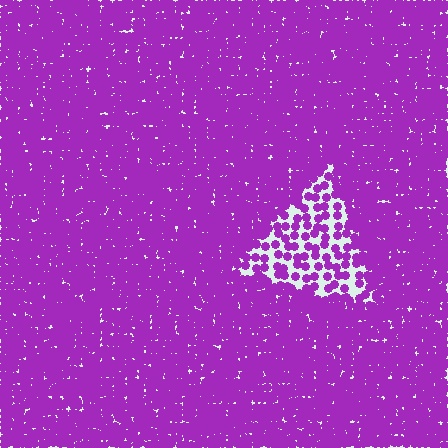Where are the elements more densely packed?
The elements are more densely packed outside the triangle boundary.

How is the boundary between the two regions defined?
The boundary is defined by a change in element density (approximately 2.5x ratio). All elements are the same color, size, and shape.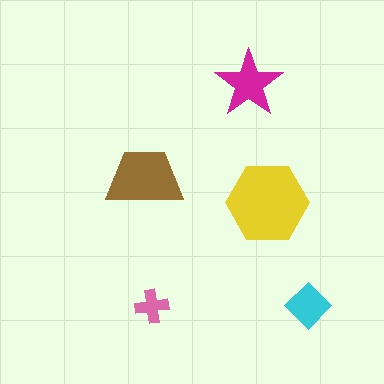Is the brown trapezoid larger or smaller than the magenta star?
Larger.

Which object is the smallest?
The pink cross.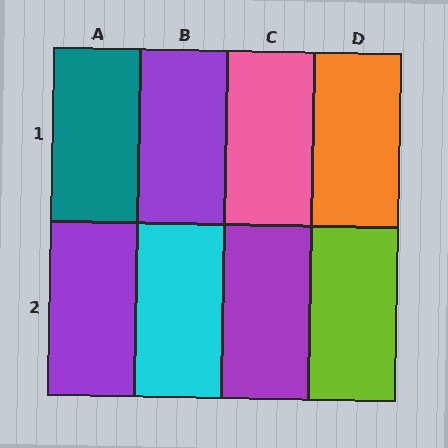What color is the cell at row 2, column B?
Cyan.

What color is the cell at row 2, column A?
Purple.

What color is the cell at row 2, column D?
Lime.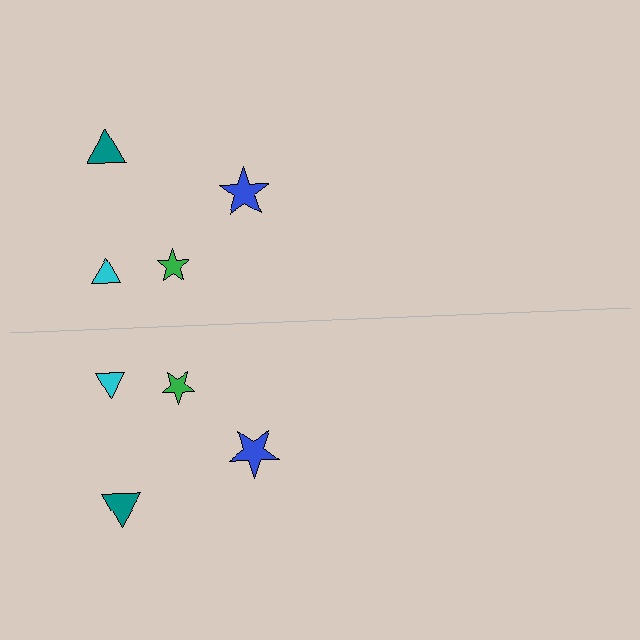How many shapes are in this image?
There are 8 shapes in this image.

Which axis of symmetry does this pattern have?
The pattern has a horizontal axis of symmetry running through the center of the image.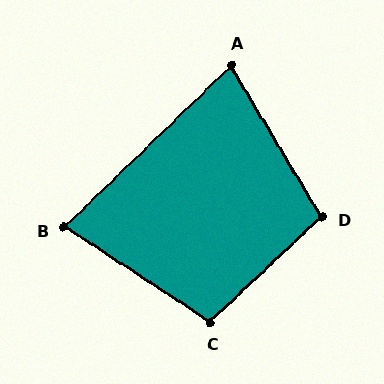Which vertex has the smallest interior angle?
A, at approximately 77 degrees.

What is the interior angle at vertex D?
Approximately 102 degrees (obtuse).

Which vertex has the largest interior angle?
C, at approximately 103 degrees.